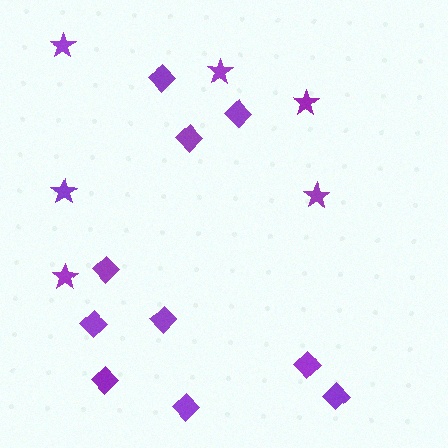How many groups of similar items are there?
There are 2 groups: one group of stars (6) and one group of diamonds (10).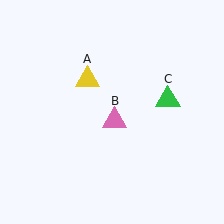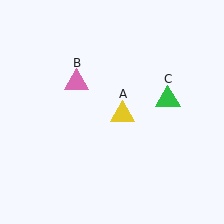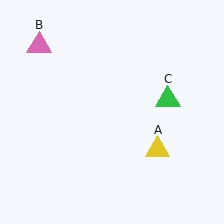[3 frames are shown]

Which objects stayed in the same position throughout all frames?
Green triangle (object C) remained stationary.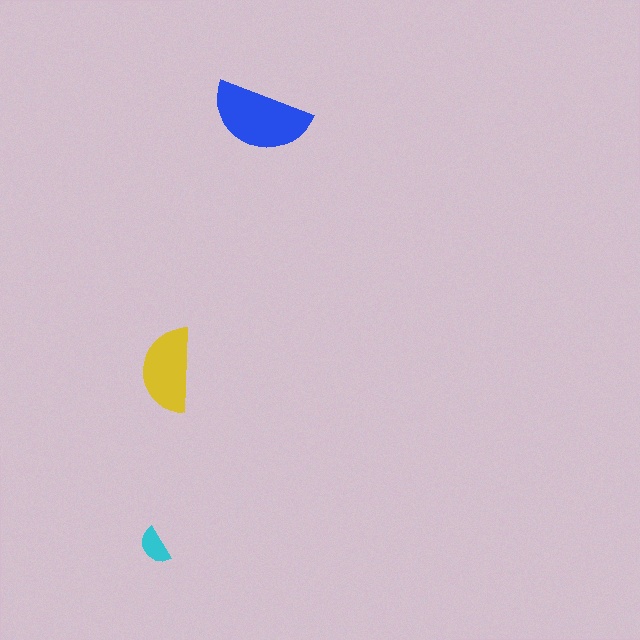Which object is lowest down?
The cyan semicircle is bottommost.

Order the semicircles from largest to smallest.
the blue one, the yellow one, the cyan one.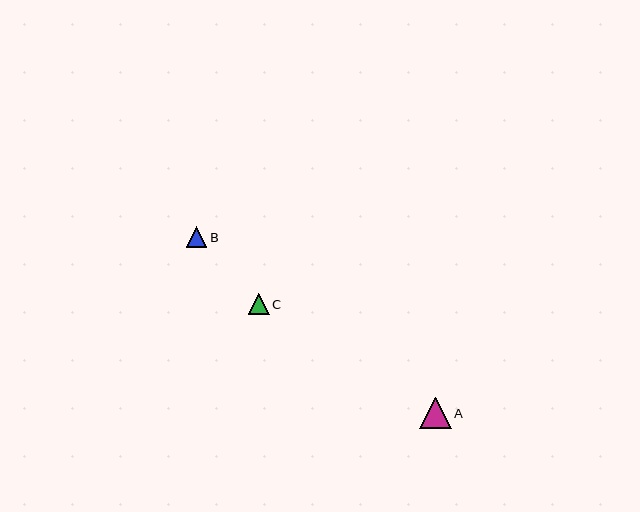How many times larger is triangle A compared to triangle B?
Triangle A is approximately 1.5 times the size of triangle B.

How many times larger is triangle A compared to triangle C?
Triangle A is approximately 1.5 times the size of triangle C.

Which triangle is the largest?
Triangle A is the largest with a size of approximately 32 pixels.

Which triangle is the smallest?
Triangle C is the smallest with a size of approximately 21 pixels.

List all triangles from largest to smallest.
From largest to smallest: A, B, C.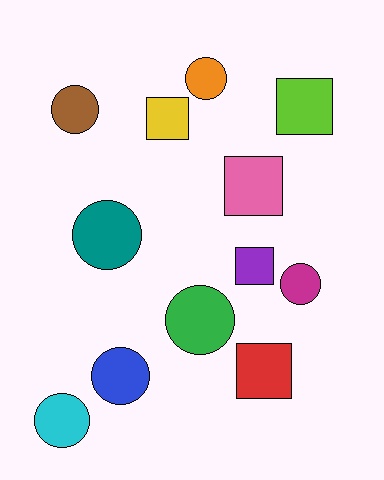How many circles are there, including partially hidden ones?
There are 7 circles.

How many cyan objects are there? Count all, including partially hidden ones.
There is 1 cyan object.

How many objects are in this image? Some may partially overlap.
There are 12 objects.